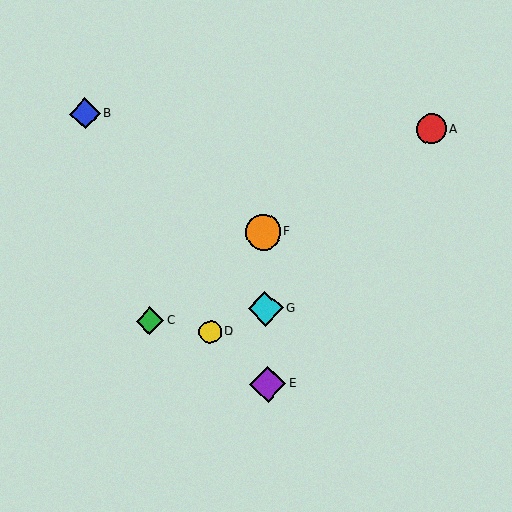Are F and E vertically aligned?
Yes, both are at x≈263.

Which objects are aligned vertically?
Objects E, F, G are aligned vertically.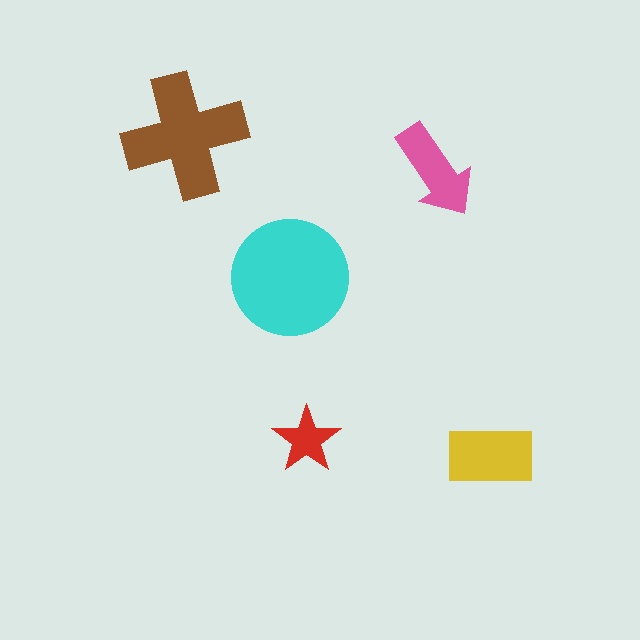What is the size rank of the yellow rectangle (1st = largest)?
3rd.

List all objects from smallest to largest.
The red star, the pink arrow, the yellow rectangle, the brown cross, the cyan circle.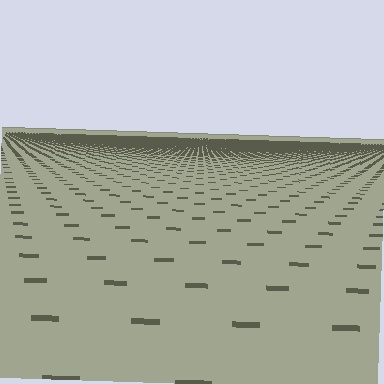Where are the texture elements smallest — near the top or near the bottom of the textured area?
Near the top.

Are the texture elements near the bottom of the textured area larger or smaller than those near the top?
Larger. Near the bottom, elements are closer to the viewer and appear at a bigger on-screen size.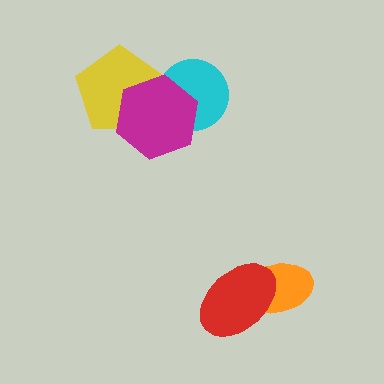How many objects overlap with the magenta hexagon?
2 objects overlap with the magenta hexagon.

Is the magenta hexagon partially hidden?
No, no other shape covers it.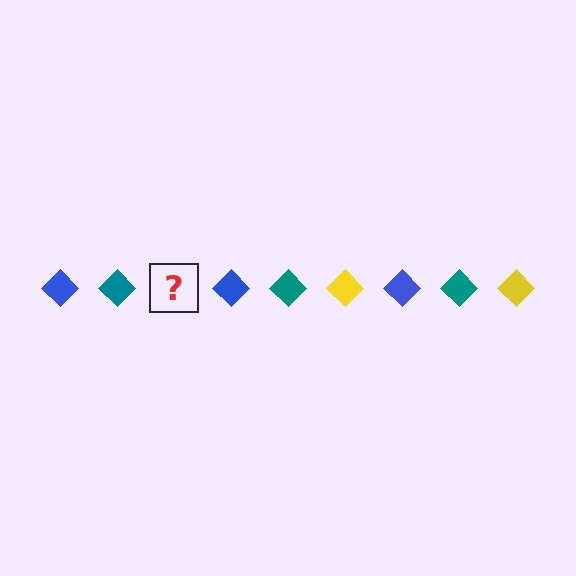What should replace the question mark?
The question mark should be replaced with a yellow diamond.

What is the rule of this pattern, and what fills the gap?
The rule is that the pattern cycles through blue, teal, yellow diamonds. The gap should be filled with a yellow diamond.